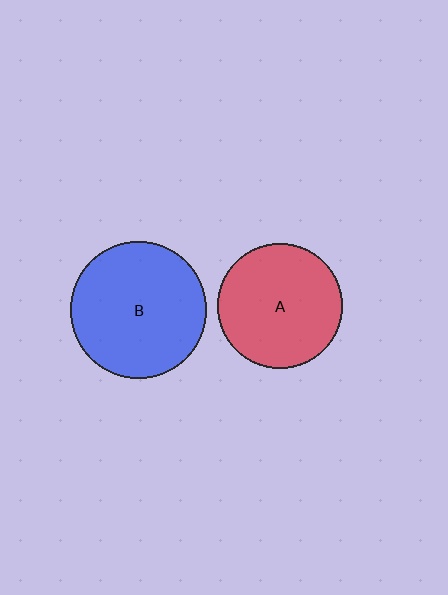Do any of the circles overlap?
No, none of the circles overlap.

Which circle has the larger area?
Circle B (blue).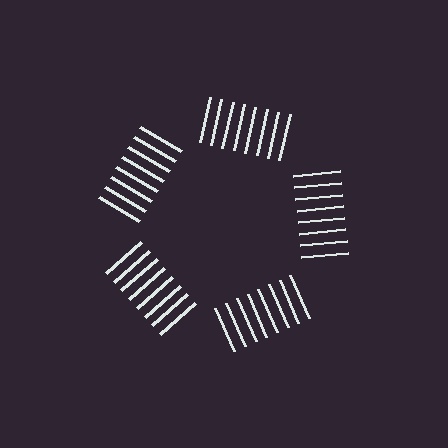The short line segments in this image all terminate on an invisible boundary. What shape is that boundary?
An illusory pentagon — the line segments terminate on its edges but no continuous stroke is drawn.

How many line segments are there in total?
40 — 8 along each of the 5 edges.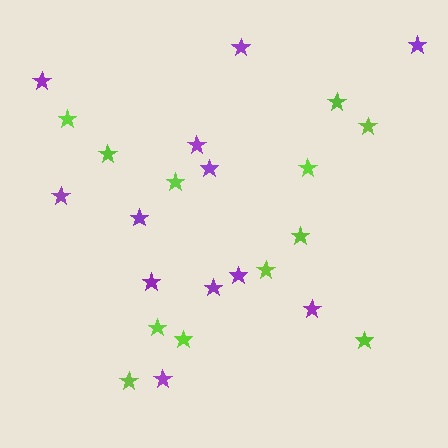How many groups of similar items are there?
There are 2 groups: one group of lime stars (12) and one group of purple stars (12).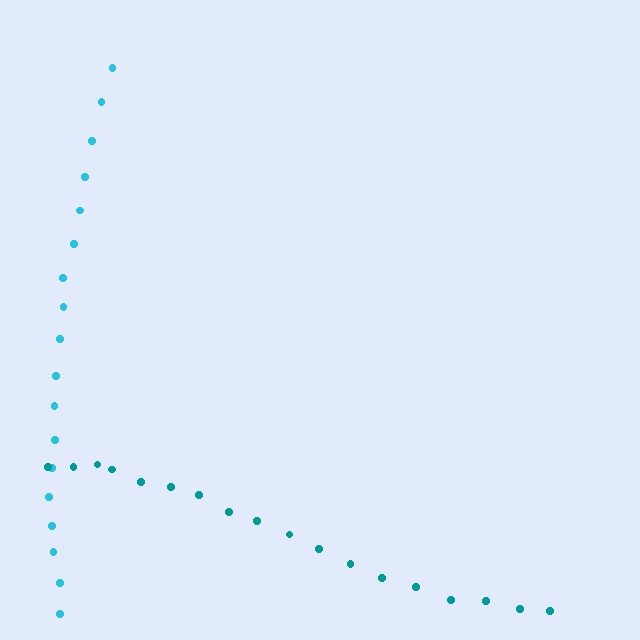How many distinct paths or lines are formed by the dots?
There are 2 distinct paths.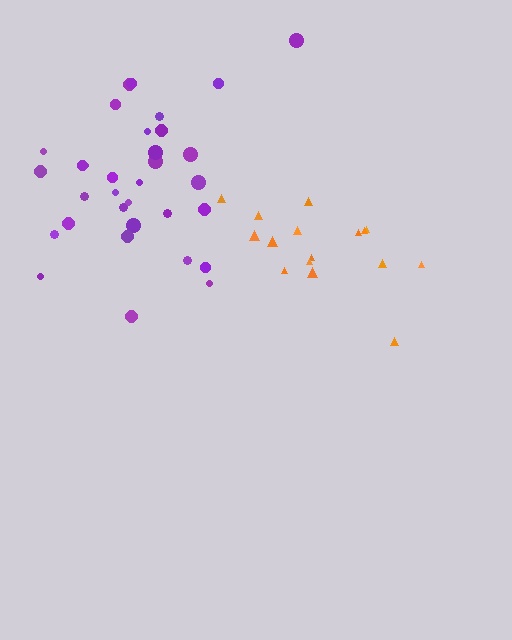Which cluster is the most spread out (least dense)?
Orange.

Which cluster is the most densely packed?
Purple.